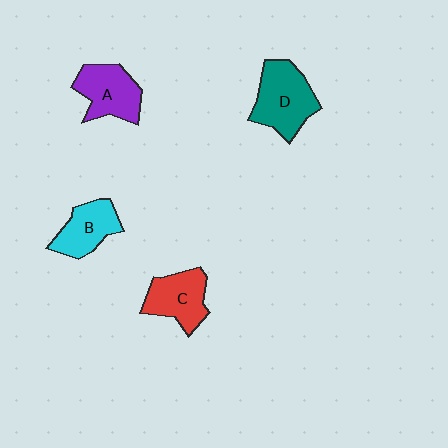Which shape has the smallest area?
Shape B (cyan).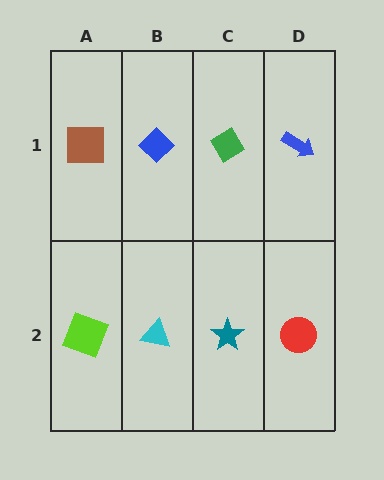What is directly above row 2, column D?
A blue arrow.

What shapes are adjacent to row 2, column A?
A brown square (row 1, column A), a cyan triangle (row 2, column B).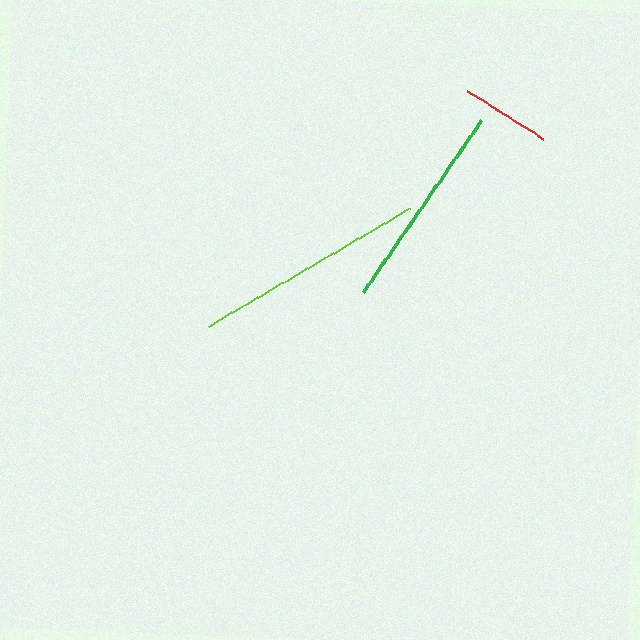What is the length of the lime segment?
The lime segment is approximately 234 pixels long.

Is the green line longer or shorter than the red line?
The green line is longer than the red line.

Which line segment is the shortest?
The red line is the shortest at approximately 90 pixels.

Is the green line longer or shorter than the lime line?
The lime line is longer than the green line.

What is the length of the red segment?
The red segment is approximately 90 pixels long.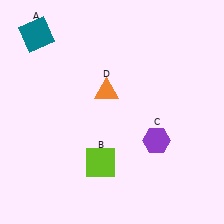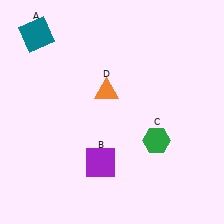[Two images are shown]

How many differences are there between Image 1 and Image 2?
There are 2 differences between the two images.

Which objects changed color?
B changed from lime to purple. C changed from purple to green.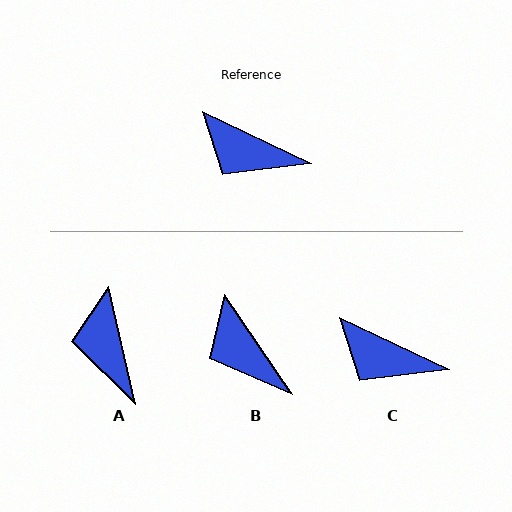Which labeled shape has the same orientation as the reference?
C.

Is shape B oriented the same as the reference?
No, it is off by about 31 degrees.